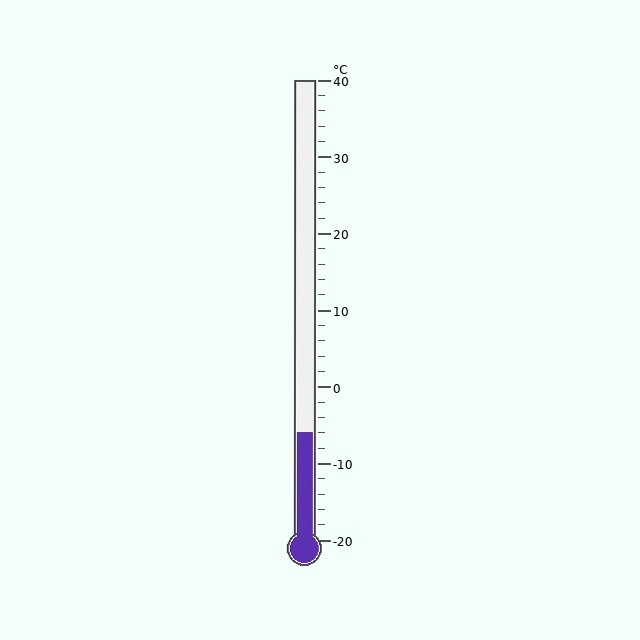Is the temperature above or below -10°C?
The temperature is above -10°C.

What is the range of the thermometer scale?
The thermometer scale ranges from -20°C to 40°C.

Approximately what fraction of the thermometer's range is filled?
The thermometer is filled to approximately 25% of its range.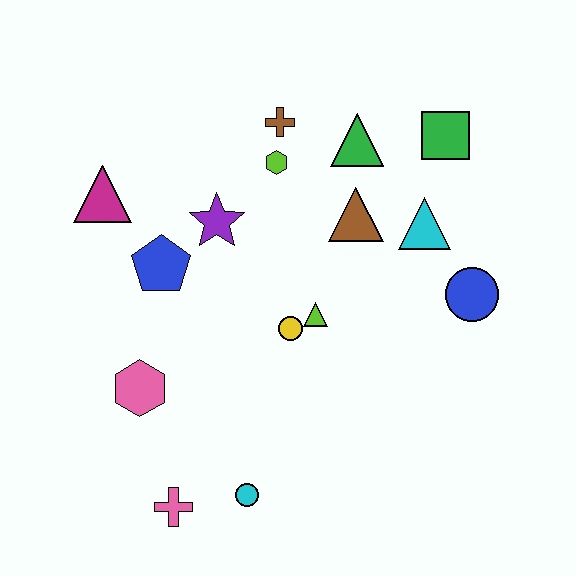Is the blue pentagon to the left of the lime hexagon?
Yes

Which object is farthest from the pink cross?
The green square is farthest from the pink cross.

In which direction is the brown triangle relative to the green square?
The brown triangle is to the left of the green square.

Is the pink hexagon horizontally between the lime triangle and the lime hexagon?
No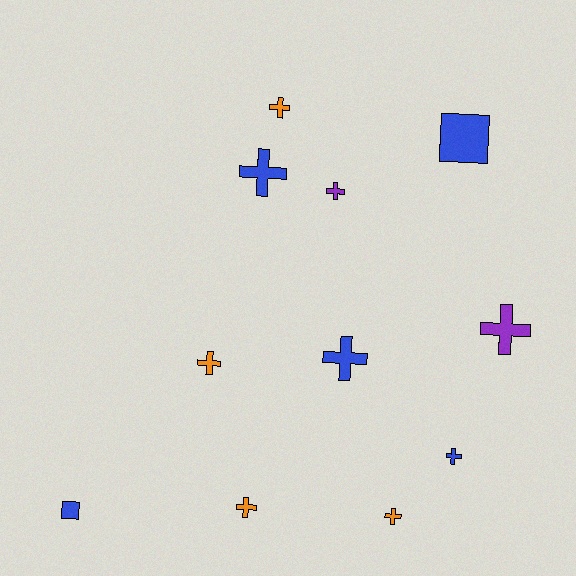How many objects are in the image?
There are 11 objects.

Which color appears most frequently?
Blue, with 5 objects.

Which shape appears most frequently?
Cross, with 9 objects.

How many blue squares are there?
There are 2 blue squares.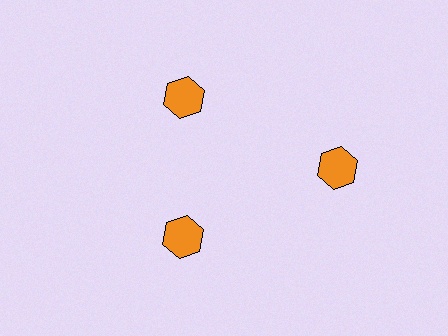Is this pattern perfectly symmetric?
No. The 3 orange hexagons are arranged in a ring, but one element near the 3 o'clock position is pushed outward from the center, breaking the 3-fold rotational symmetry.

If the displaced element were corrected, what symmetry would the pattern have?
It would have 3-fold rotational symmetry — the pattern would map onto itself every 120 degrees.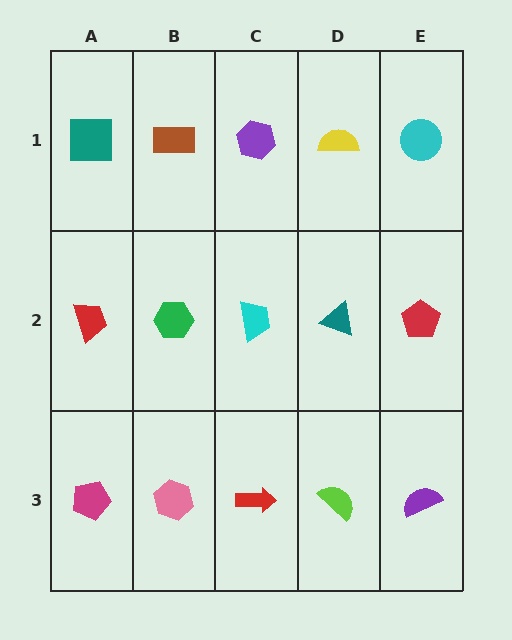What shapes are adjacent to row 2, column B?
A brown rectangle (row 1, column B), a pink hexagon (row 3, column B), a red trapezoid (row 2, column A), a cyan trapezoid (row 2, column C).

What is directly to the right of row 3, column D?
A purple semicircle.